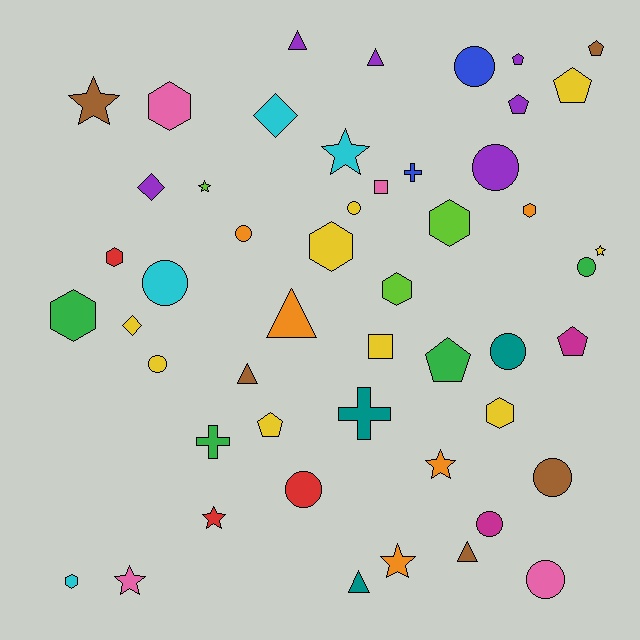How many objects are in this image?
There are 50 objects.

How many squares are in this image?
There are 2 squares.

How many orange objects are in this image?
There are 5 orange objects.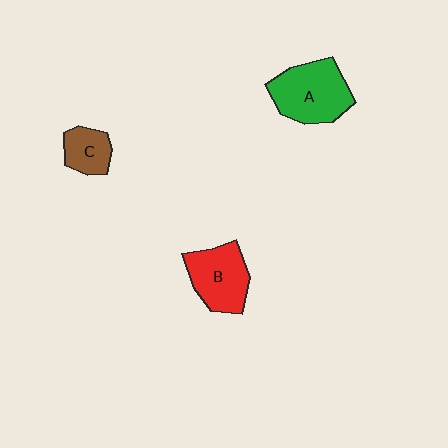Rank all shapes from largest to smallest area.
From largest to smallest: A (green), B (red), C (brown).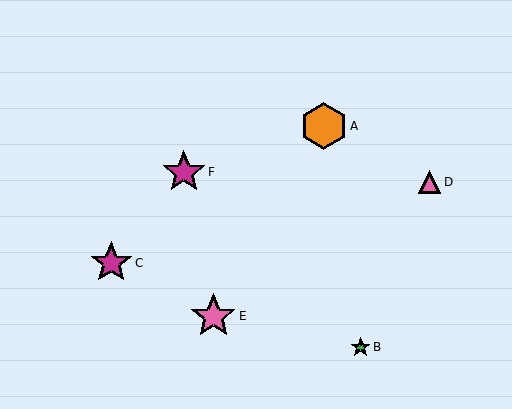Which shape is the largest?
The orange hexagon (labeled A) is the largest.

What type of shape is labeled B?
Shape B is a green star.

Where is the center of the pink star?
The center of the pink star is at (213, 316).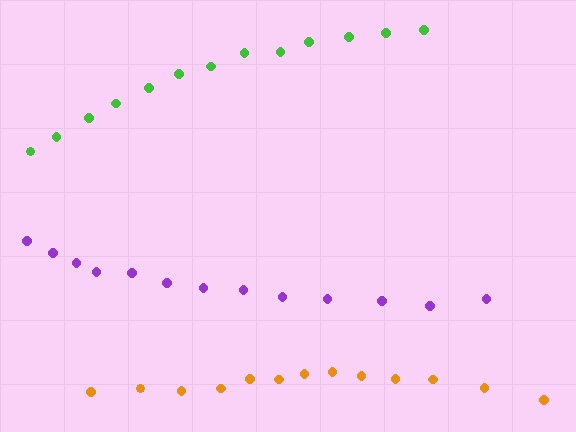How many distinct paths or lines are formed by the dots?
There are 3 distinct paths.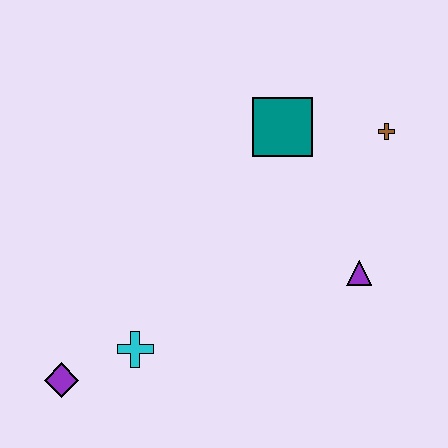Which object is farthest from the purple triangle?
The purple diamond is farthest from the purple triangle.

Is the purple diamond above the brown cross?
No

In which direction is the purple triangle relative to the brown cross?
The purple triangle is below the brown cross.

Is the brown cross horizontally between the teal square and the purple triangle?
No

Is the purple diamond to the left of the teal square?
Yes